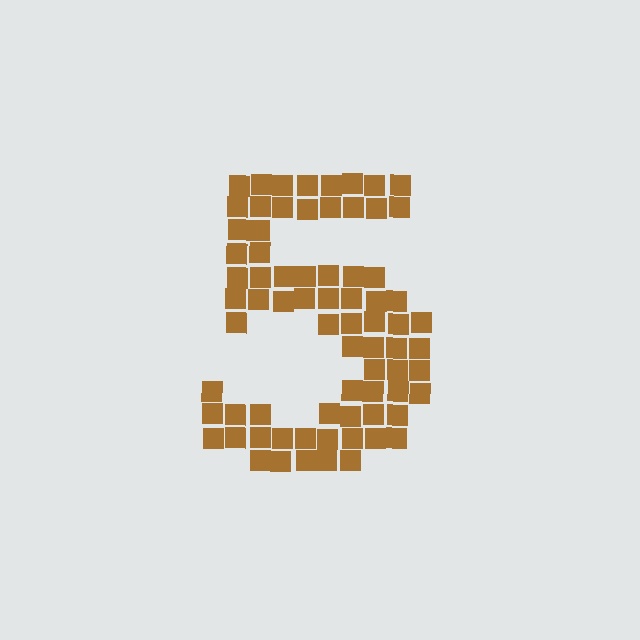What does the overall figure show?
The overall figure shows the digit 5.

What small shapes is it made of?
It is made of small squares.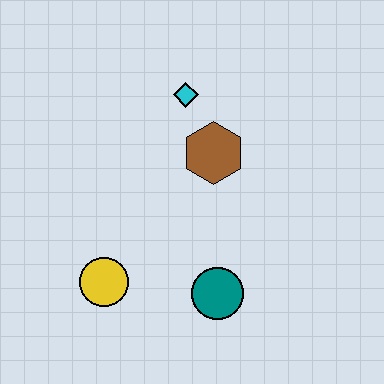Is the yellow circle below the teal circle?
No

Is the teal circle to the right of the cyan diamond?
Yes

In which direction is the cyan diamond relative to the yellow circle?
The cyan diamond is above the yellow circle.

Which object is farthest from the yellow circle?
The cyan diamond is farthest from the yellow circle.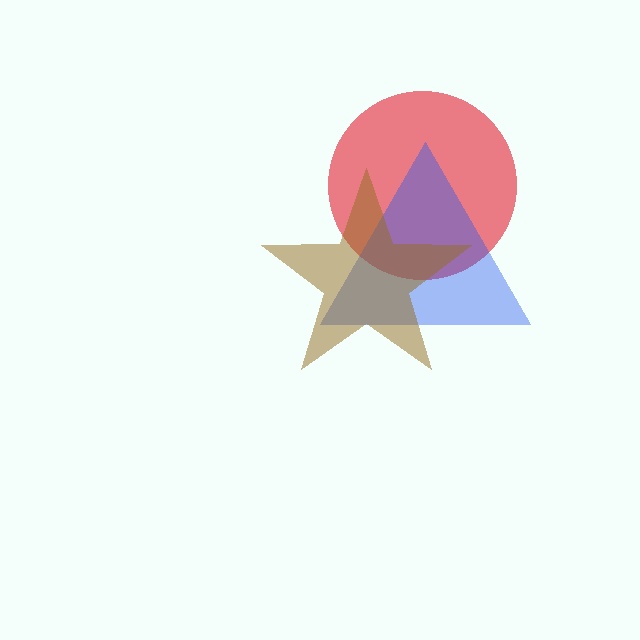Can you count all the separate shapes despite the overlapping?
Yes, there are 3 separate shapes.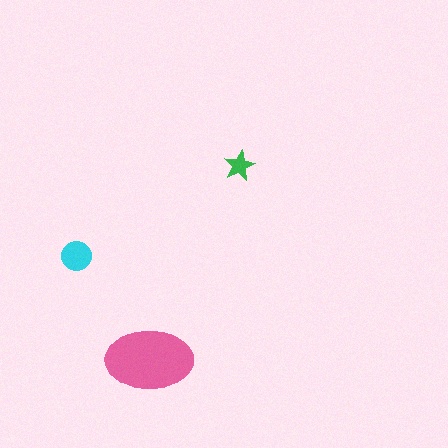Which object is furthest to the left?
The cyan circle is leftmost.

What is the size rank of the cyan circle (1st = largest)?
2nd.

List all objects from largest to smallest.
The pink ellipse, the cyan circle, the green star.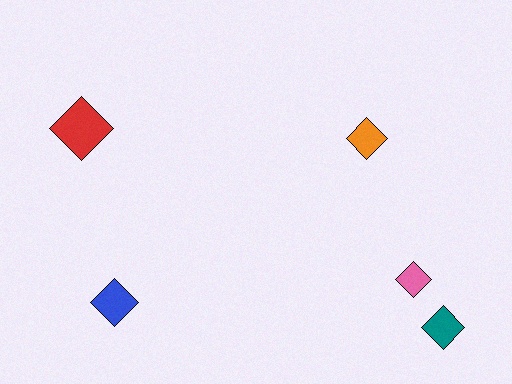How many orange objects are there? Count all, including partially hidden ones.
There is 1 orange object.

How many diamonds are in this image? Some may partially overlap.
There are 5 diamonds.